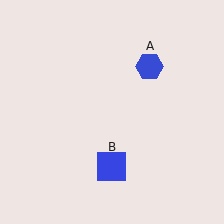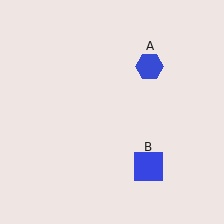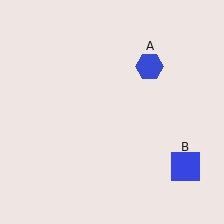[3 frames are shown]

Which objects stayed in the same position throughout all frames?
Blue hexagon (object A) remained stationary.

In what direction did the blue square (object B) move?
The blue square (object B) moved right.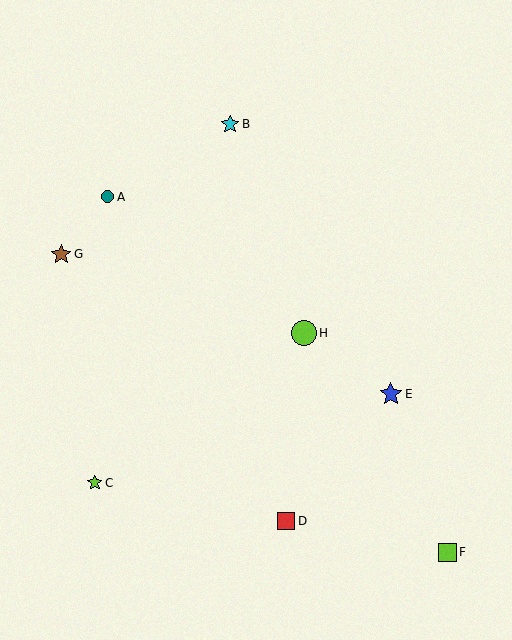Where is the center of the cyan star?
The center of the cyan star is at (230, 124).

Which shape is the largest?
The lime circle (labeled H) is the largest.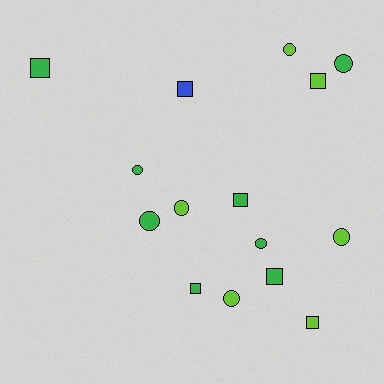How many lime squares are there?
There are 2 lime squares.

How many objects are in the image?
There are 15 objects.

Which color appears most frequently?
Green, with 8 objects.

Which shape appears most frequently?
Circle, with 8 objects.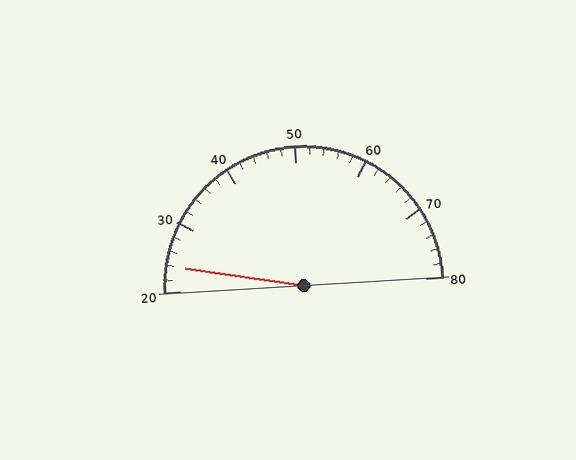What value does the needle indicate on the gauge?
The needle indicates approximately 24.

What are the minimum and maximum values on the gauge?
The gauge ranges from 20 to 80.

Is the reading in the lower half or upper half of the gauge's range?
The reading is in the lower half of the range (20 to 80).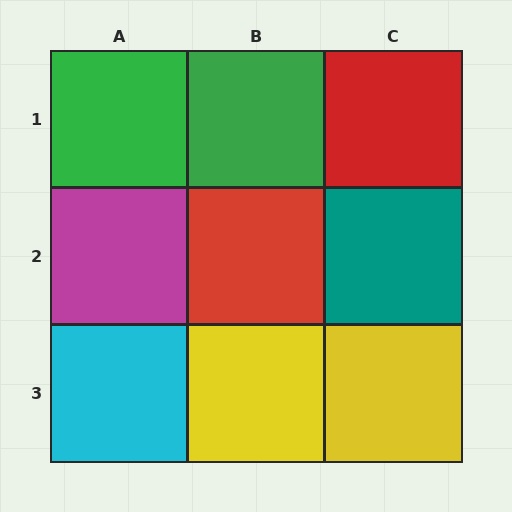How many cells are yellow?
2 cells are yellow.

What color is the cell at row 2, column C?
Teal.